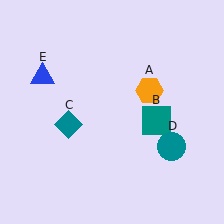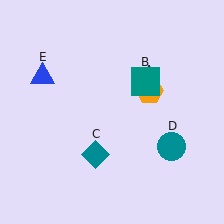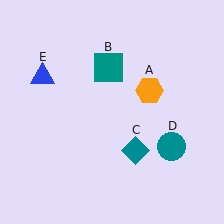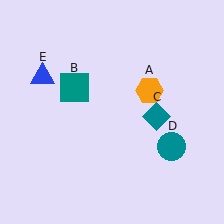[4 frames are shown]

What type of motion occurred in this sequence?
The teal square (object B), teal diamond (object C) rotated counterclockwise around the center of the scene.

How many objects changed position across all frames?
2 objects changed position: teal square (object B), teal diamond (object C).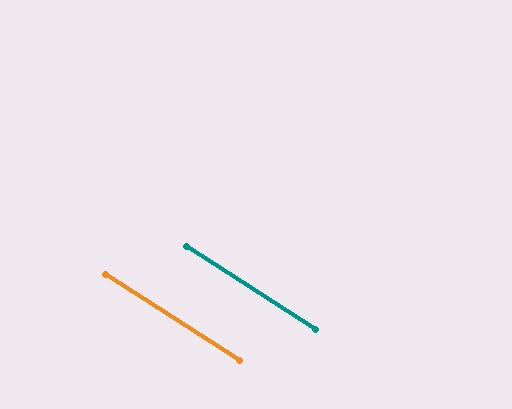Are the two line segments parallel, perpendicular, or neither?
Parallel — their directions differ by only 0.5°.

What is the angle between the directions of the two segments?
Approximately 0 degrees.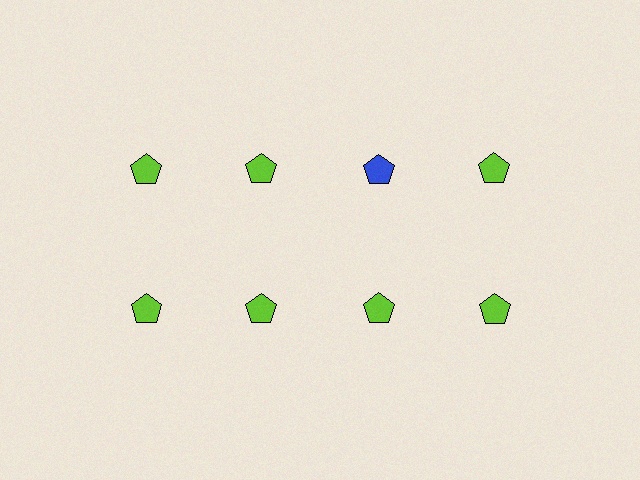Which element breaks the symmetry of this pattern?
The blue pentagon in the top row, center column breaks the symmetry. All other shapes are lime pentagons.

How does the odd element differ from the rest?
It has a different color: blue instead of lime.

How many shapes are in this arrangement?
There are 8 shapes arranged in a grid pattern.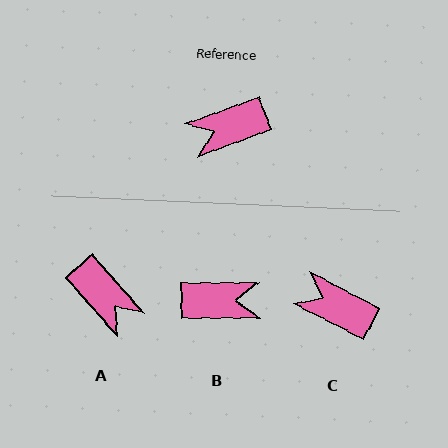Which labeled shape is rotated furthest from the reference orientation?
B, about 161 degrees away.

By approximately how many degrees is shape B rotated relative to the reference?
Approximately 161 degrees counter-clockwise.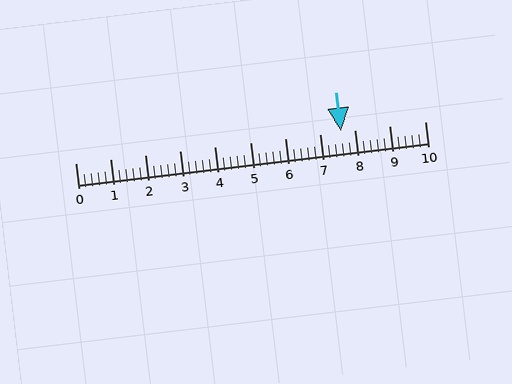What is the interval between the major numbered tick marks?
The major tick marks are spaced 1 units apart.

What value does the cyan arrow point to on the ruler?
The cyan arrow points to approximately 7.6.